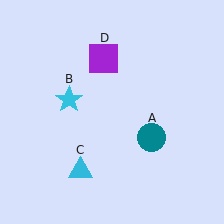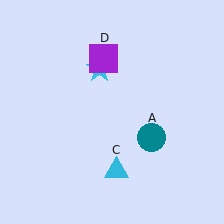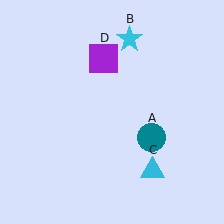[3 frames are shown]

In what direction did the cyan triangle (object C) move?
The cyan triangle (object C) moved right.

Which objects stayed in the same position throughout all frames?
Teal circle (object A) and purple square (object D) remained stationary.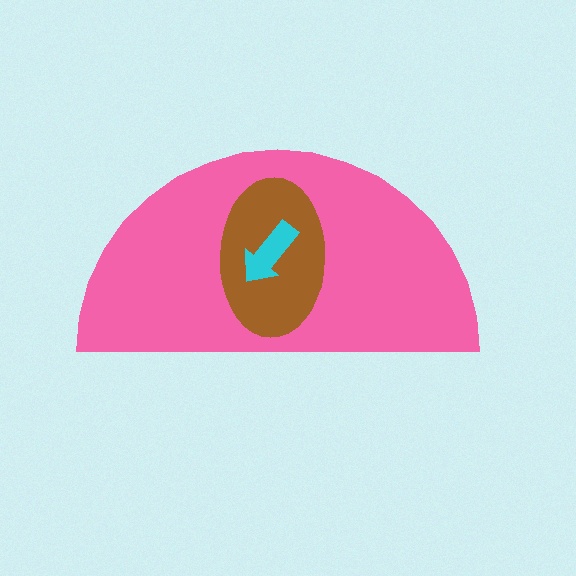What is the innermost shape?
The cyan arrow.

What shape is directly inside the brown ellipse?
The cyan arrow.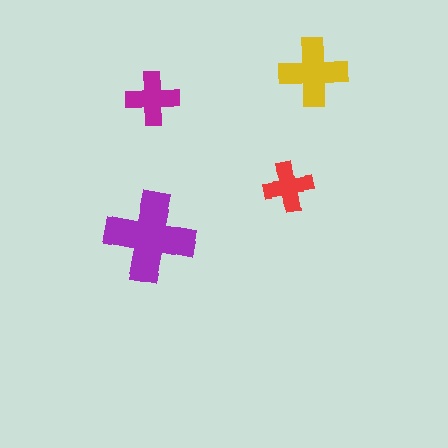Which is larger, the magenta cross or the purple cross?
The purple one.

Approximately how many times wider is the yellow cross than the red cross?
About 1.5 times wider.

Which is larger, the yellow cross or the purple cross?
The purple one.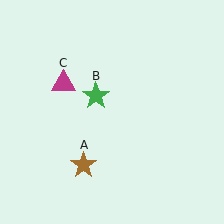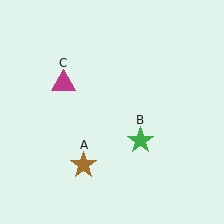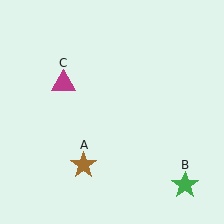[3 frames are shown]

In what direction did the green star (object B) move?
The green star (object B) moved down and to the right.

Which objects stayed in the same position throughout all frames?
Brown star (object A) and magenta triangle (object C) remained stationary.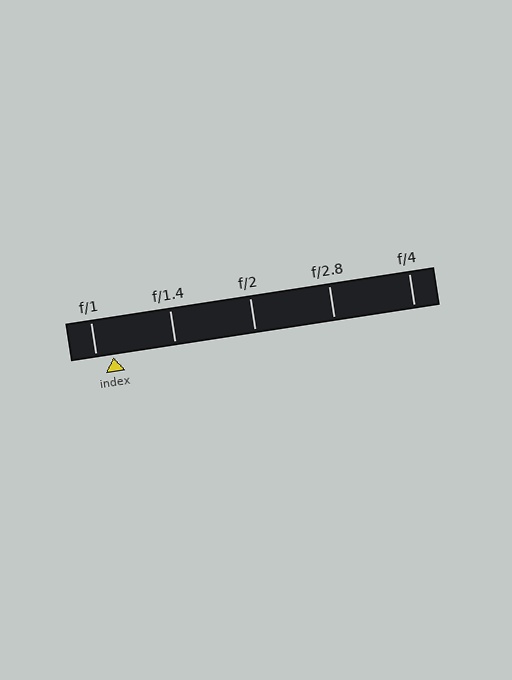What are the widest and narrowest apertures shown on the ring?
The widest aperture shown is f/1 and the narrowest is f/4.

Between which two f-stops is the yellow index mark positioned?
The index mark is between f/1 and f/1.4.